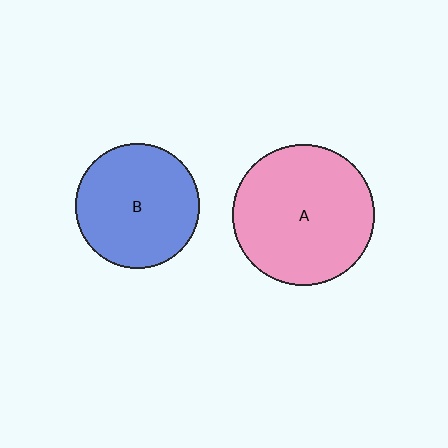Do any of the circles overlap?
No, none of the circles overlap.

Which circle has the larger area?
Circle A (pink).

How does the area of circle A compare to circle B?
Approximately 1.3 times.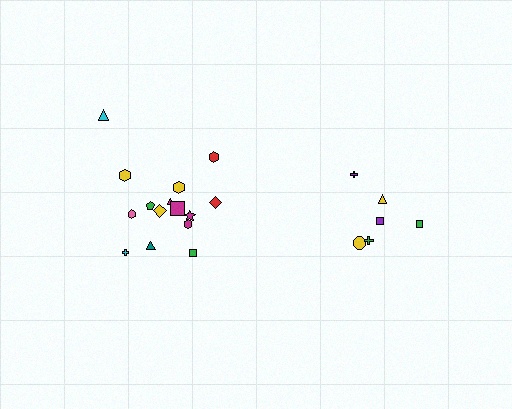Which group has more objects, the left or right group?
The left group.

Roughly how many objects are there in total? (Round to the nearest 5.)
Roughly 20 objects in total.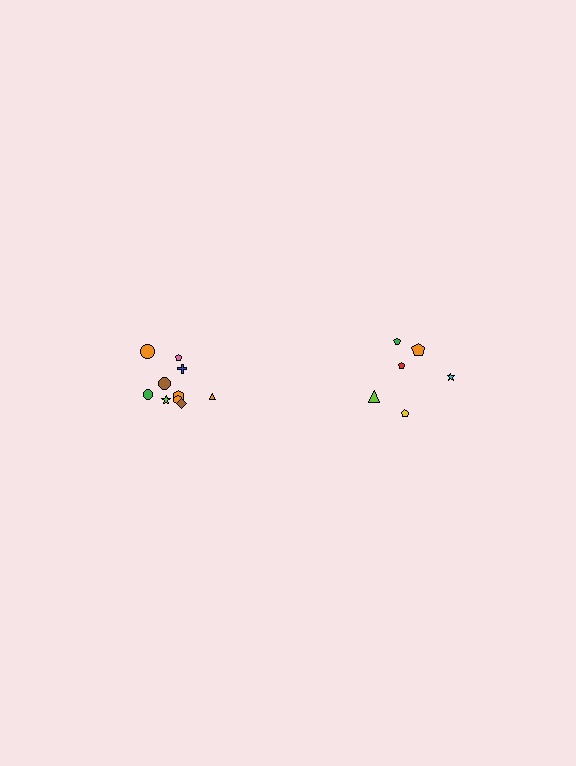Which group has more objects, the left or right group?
The left group.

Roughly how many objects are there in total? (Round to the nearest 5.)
Roughly 15 objects in total.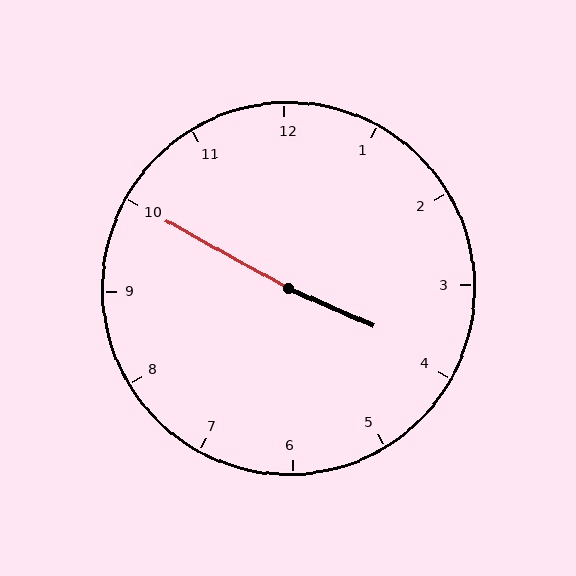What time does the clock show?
3:50.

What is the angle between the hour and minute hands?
Approximately 175 degrees.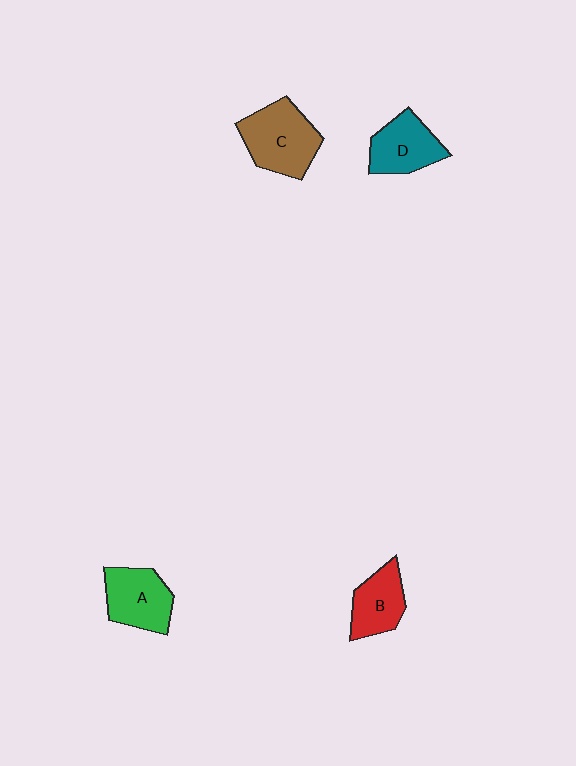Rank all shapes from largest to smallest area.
From largest to smallest: C (brown), A (green), D (teal), B (red).